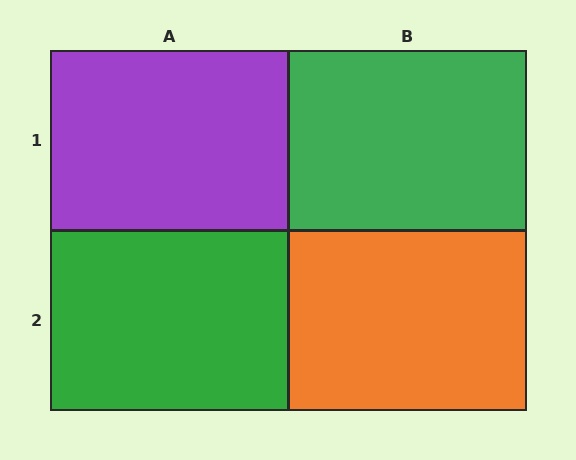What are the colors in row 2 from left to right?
Green, orange.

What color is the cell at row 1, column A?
Purple.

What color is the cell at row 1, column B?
Green.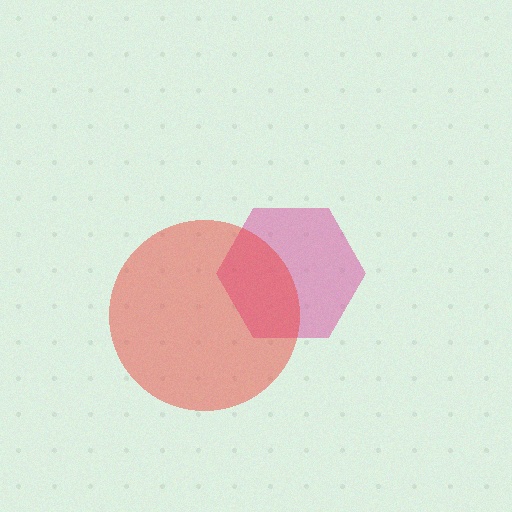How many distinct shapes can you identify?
There are 2 distinct shapes: a magenta hexagon, a red circle.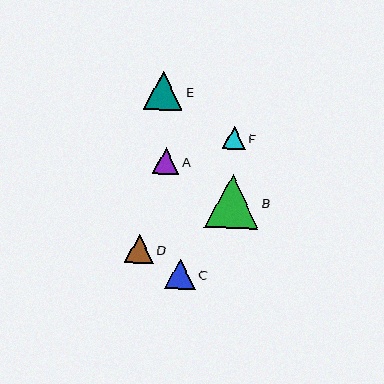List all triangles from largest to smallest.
From largest to smallest: B, E, C, D, A, F.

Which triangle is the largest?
Triangle B is the largest with a size of approximately 54 pixels.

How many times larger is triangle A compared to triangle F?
Triangle A is approximately 1.2 times the size of triangle F.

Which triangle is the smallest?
Triangle F is the smallest with a size of approximately 23 pixels.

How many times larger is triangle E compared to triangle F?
Triangle E is approximately 1.7 times the size of triangle F.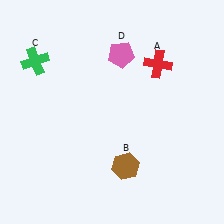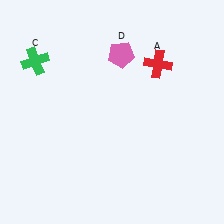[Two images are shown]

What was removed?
The brown hexagon (B) was removed in Image 2.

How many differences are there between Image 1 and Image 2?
There is 1 difference between the two images.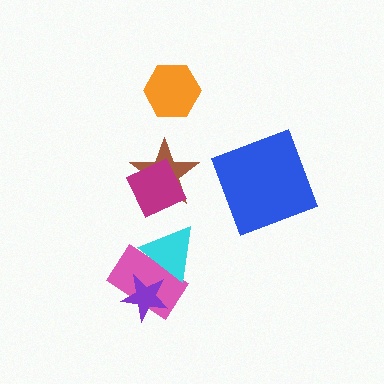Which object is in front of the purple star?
The cyan triangle is in front of the purple star.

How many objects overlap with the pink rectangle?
2 objects overlap with the pink rectangle.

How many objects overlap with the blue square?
0 objects overlap with the blue square.